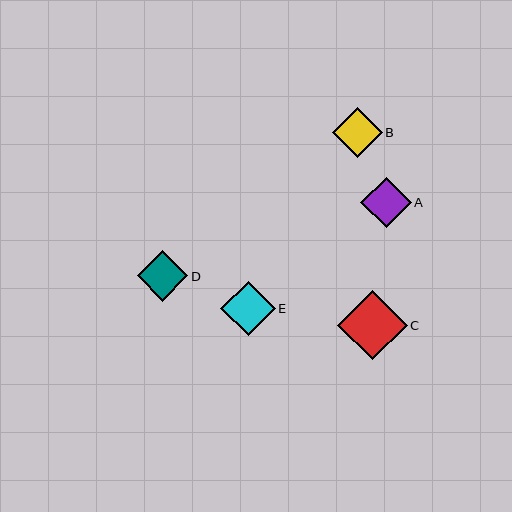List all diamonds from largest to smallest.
From largest to smallest: C, E, D, A, B.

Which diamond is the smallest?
Diamond B is the smallest with a size of approximately 50 pixels.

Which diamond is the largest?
Diamond C is the largest with a size of approximately 70 pixels.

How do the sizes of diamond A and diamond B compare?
Diamond A and diamond B are approximately the same size.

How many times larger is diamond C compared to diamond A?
Diamond C is approximately 1.4 times the size of diamond A.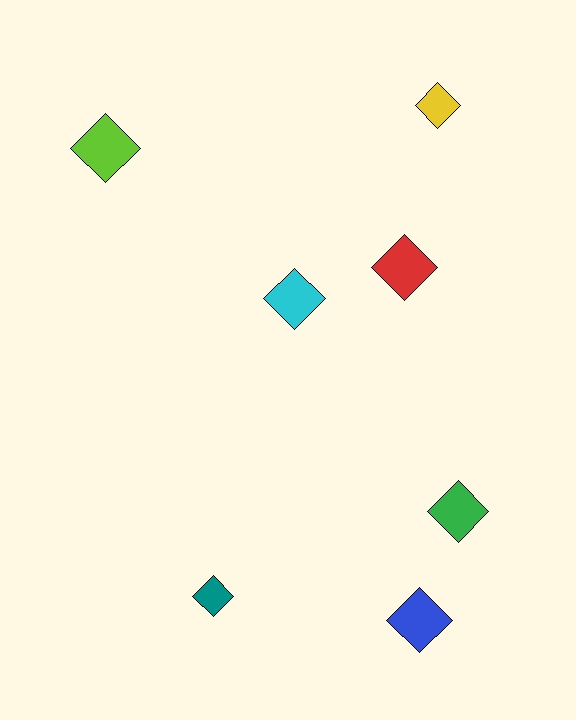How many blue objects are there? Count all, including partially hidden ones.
There is 1 blue object.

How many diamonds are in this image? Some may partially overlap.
There are 7 diamonds.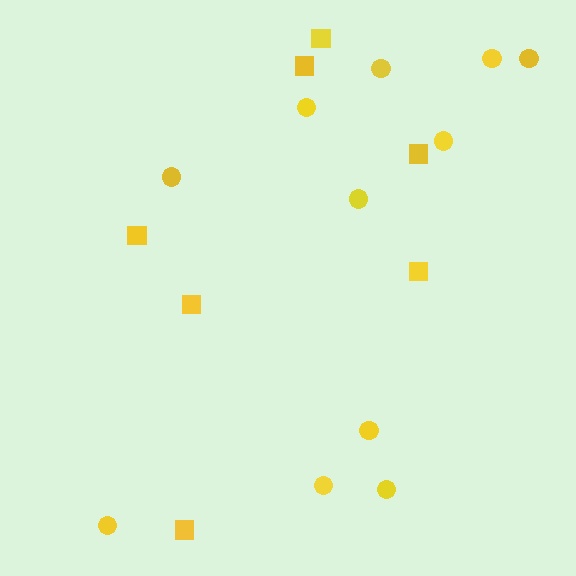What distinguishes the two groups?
There are 2 groups: one group of circles (11) and one group of squares (7).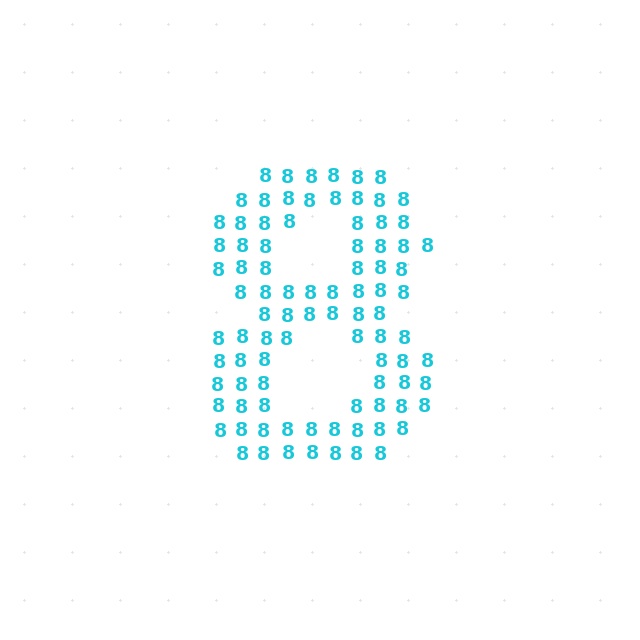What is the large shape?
The large shape is the digit 8.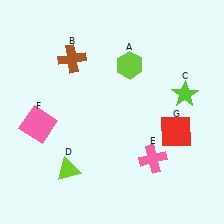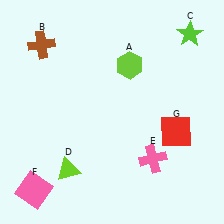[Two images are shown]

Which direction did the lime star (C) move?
The lime star (C) moved up.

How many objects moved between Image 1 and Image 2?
3 objects moved between the two images.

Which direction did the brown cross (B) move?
The brown cross (B) moved left.